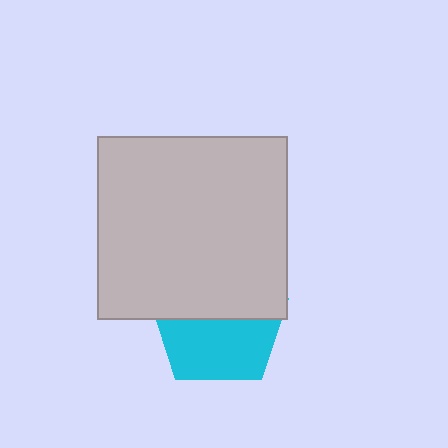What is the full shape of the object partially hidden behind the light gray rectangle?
The partially hidden object is a cyan pentagon.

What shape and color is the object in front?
The object in front is a light gray rectangle.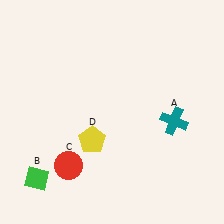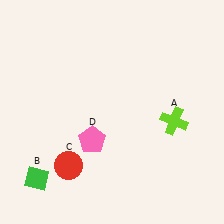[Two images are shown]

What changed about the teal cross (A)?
In Image 1, A is teal. In Image 2, it changed to lime.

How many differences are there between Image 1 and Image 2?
There are 2 differences between the two images.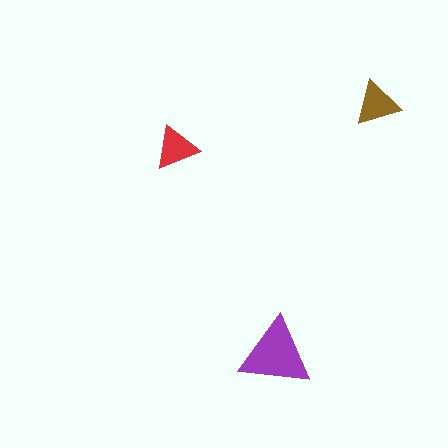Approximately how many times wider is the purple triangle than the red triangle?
About 1.5 times wider.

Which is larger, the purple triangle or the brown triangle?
The purple one.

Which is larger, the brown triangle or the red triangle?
The brown one.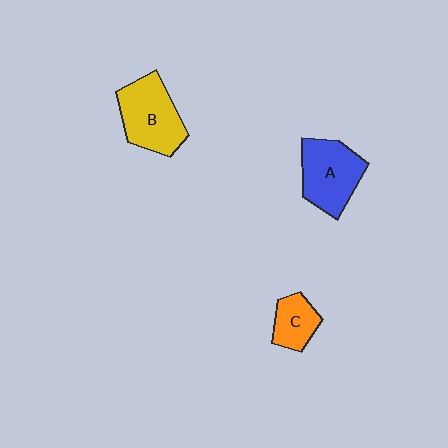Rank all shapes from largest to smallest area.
From largest to smallest: B (yellow), A (blue), C (orange).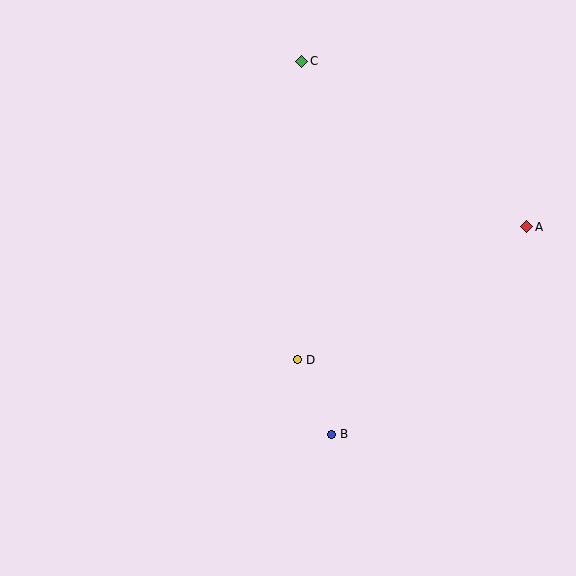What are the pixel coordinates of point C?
Point C is at (302, 61).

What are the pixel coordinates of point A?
Point A is at (527, 227).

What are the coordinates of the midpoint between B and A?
The midpoint between B and A is at (429, 330).